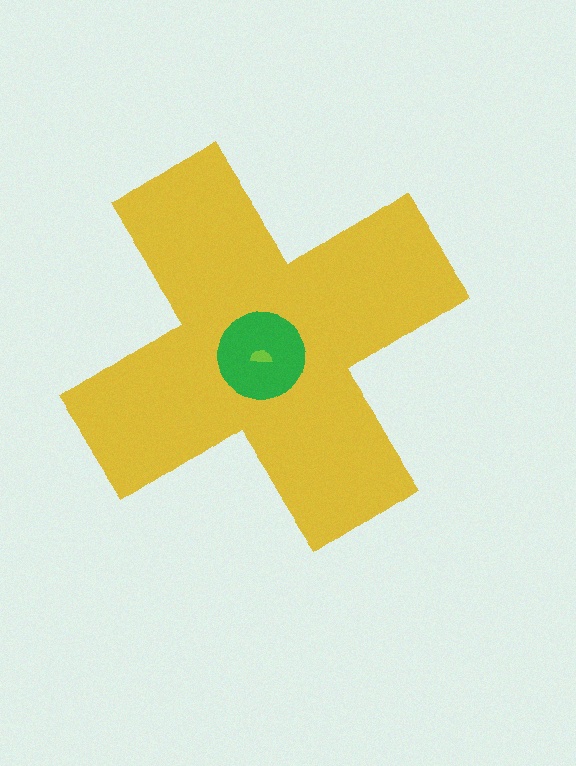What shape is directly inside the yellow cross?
The green circle.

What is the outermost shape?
The yellow cross.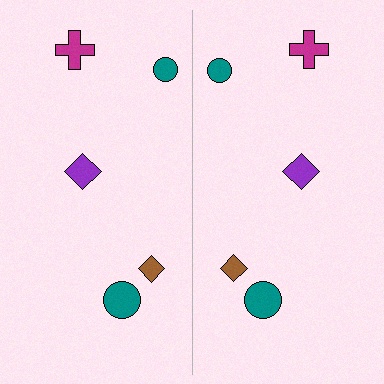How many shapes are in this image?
There are 10 shapes in this image.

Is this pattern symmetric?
Yes, this pattern has bilateral (reflection) symmetry.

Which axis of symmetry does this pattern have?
The pattern has a vertical axis of symmetry running through the center of the image.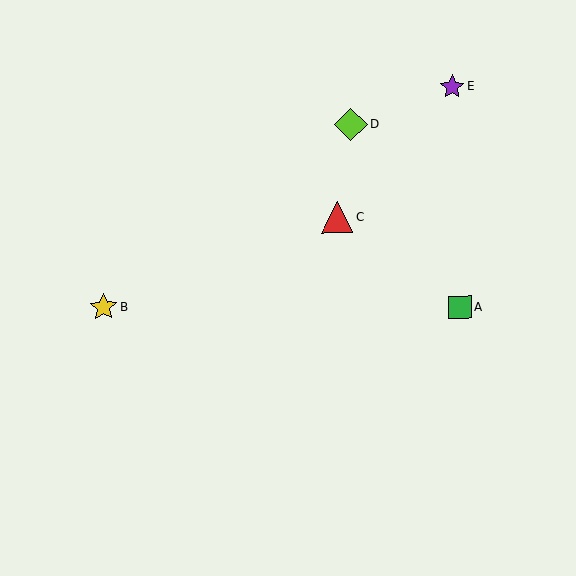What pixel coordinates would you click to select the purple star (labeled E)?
Click at (452, 86) to select the purple star E.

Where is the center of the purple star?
The center of the purple star is at (452, 86).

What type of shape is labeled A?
Shape A is a green square.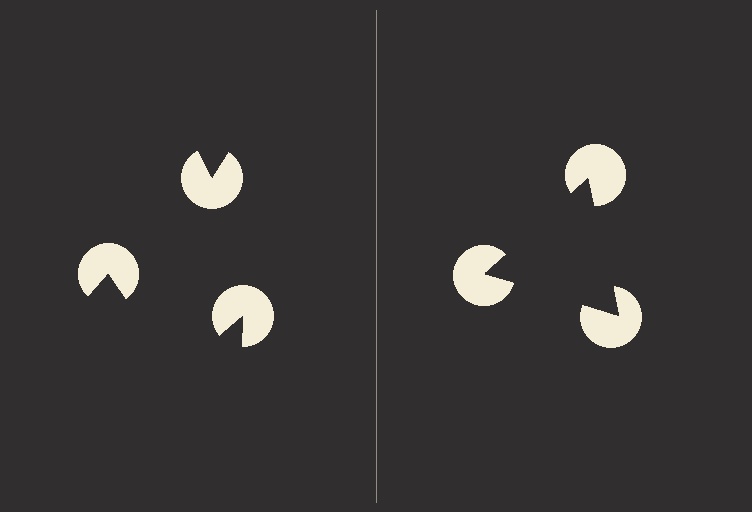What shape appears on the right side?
An illusory triangle.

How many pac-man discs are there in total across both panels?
6 — 3 on each side.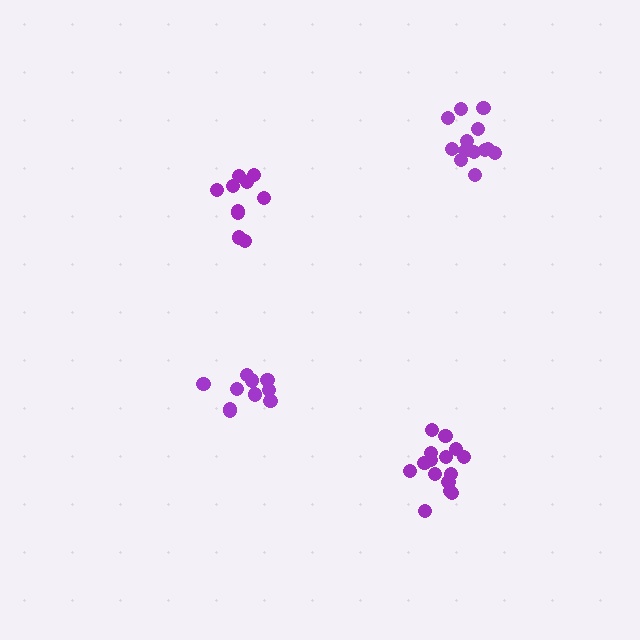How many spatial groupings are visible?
There are 4 spatial groupings.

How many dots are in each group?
Group 1: 15 dots, Group 2: 11 dots, Group 3: 10 dots, Group 4: 13 dots (49 total).